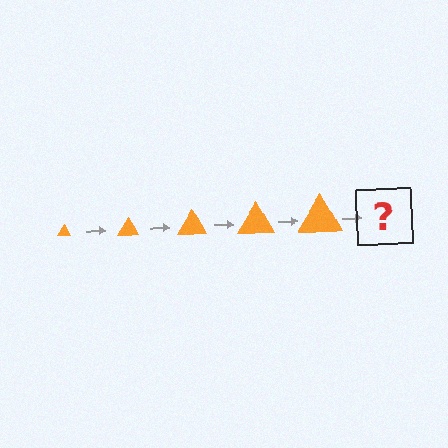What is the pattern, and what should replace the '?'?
The pattern is that the triangle gets progressively larger each step. The '?' should be an orange triangle, larger than the previous one.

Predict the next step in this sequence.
The next step is an orange triangle, larger than the previous one.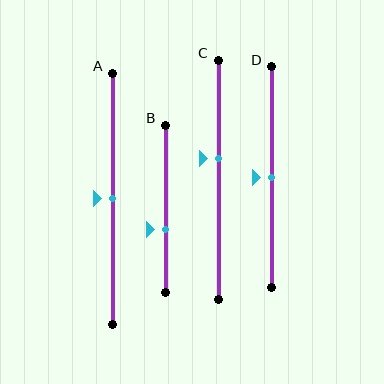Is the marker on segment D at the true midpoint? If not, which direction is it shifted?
Yes, the marker on segment D is at the true midpoint.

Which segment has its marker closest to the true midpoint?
Segment A has its marker closest to the true midpoint.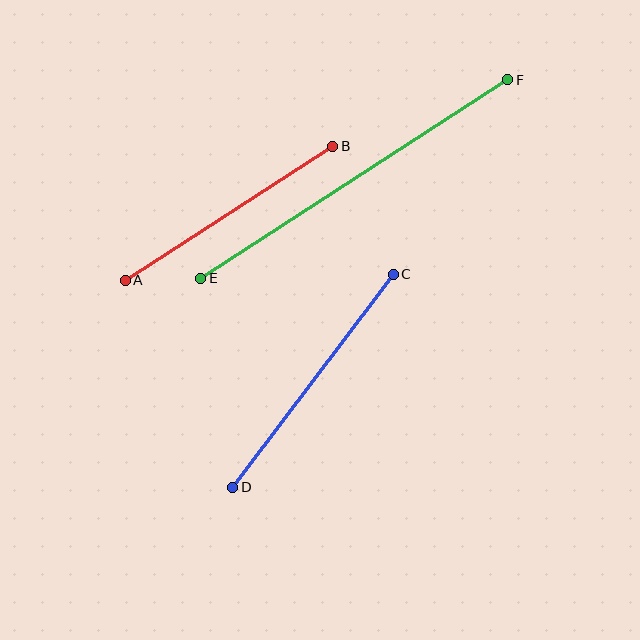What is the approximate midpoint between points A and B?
The midpoint is at approximately (229, 213) pixels.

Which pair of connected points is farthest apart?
Points E and F are farthest apart.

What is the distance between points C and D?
The distance is approximately 267 pixels.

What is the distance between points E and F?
The distance is approximately 366 pixels.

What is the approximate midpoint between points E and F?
The midpoint is at approximately (354, 179) pixels.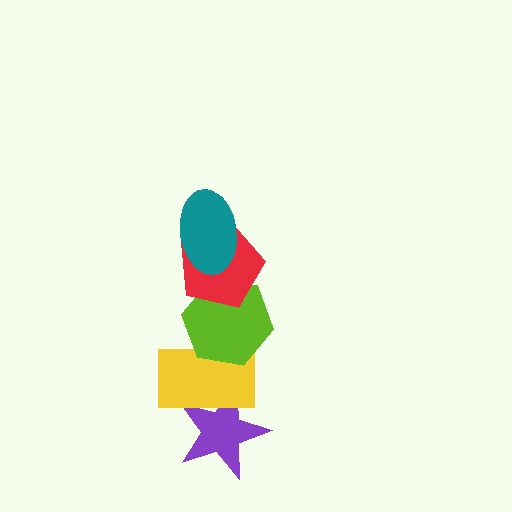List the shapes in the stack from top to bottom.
From top to bottom: the teal ellipse, the red pentagon, the lime hexagon, the yellow rectangle, the purple star.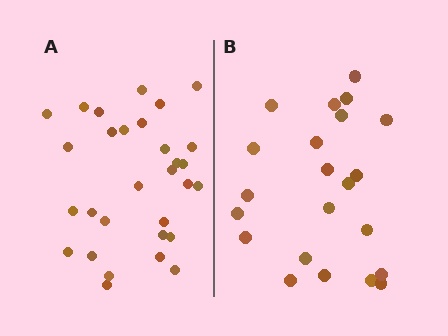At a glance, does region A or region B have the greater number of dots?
Region A (the left region) has more dots.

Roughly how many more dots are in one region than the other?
Region A has roughly 8 or so more dots than region B.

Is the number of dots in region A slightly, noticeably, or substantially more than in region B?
Region A has noticeably more, but not dramatically so. The ratio is roughly 1.4 to 1.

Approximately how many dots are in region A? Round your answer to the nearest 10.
About 30 dots.